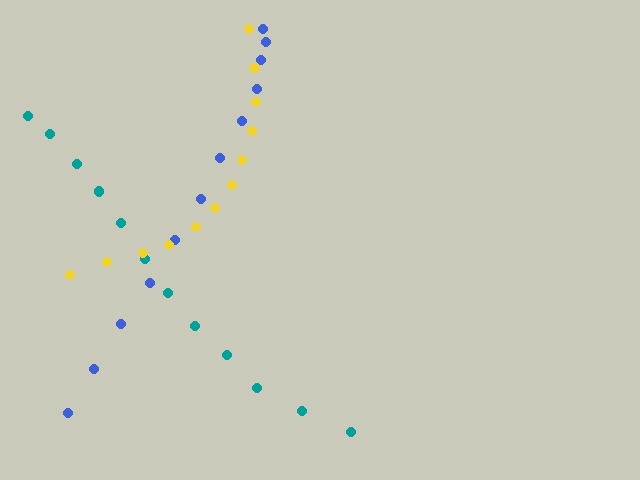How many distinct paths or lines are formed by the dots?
There are 3 distinct paths.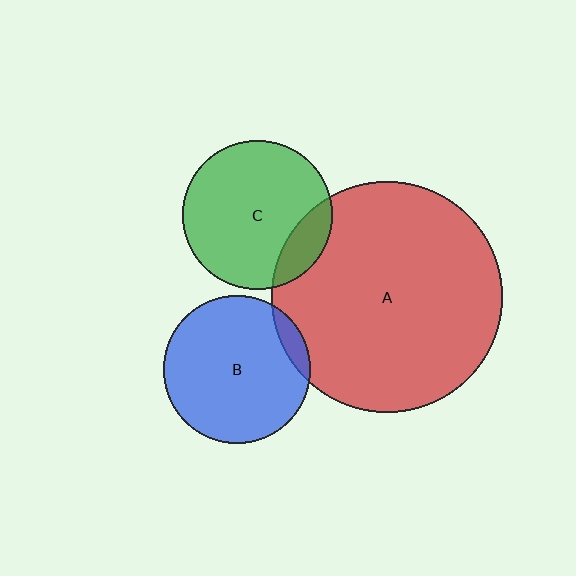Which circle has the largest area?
Circle A (red).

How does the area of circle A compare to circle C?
Approximately 2.4 times.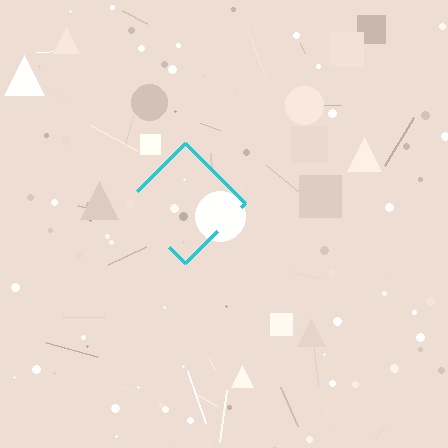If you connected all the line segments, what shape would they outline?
They would outline a diamond.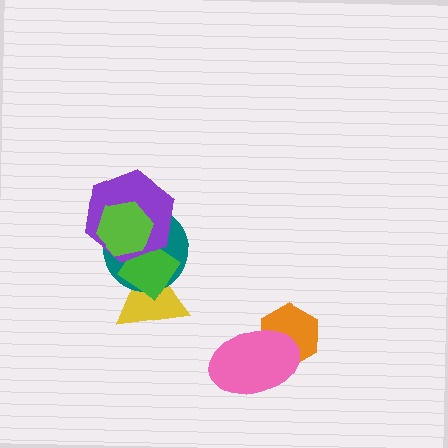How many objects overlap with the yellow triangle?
2 objects overlap with the yellow triangle.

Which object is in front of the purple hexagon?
The lime hexagon is in front of the purple hexagon.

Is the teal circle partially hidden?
Yes, it is partially covered by another shape.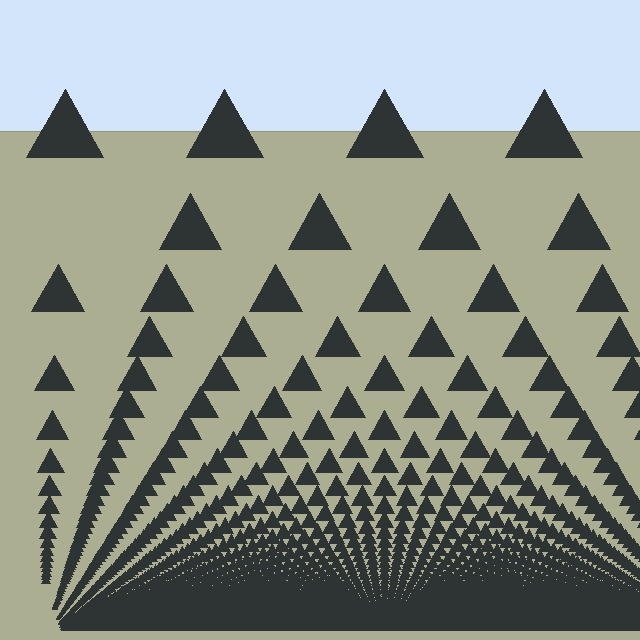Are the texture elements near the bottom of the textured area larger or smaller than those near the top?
Smaller. The gradient is inverted — elements near the bottom are smaller and denser.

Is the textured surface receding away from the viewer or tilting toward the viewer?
The surface appears to tilt toward the viewer. Texture elements get larger and sparser toward the top.